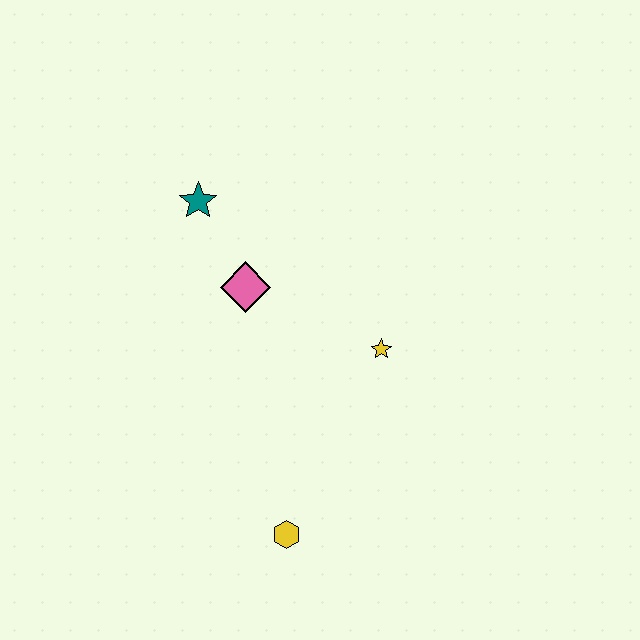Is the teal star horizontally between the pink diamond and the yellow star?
No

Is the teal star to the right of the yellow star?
No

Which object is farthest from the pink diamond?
The yellow hexagon is farthest from the pink diamond.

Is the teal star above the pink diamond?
Yes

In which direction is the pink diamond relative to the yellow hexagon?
The pink diamond is above the yellow hexagon.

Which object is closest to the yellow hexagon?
The yellow star is closest to the yellow hexagon.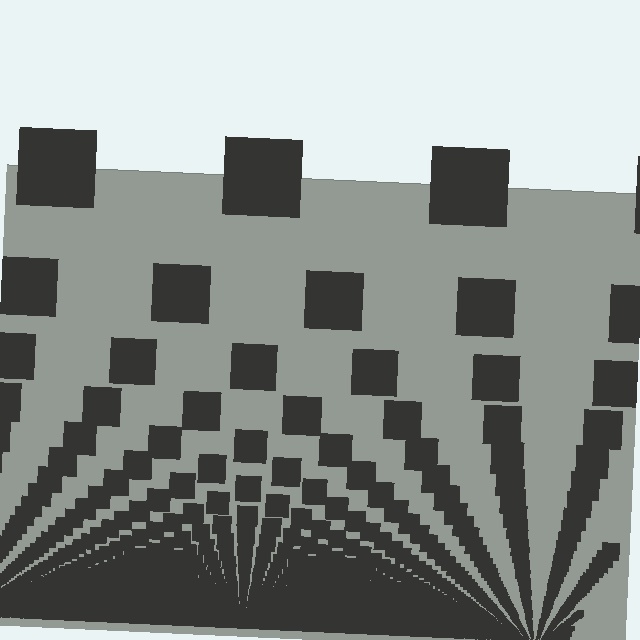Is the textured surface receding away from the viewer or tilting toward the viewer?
The surface appears to tilt toward the viewer. Texture elements get larger and sparser toward the top.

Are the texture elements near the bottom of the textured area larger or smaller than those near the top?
Smaller. The gradient is inverted — elements near the bottom are smaller and denser.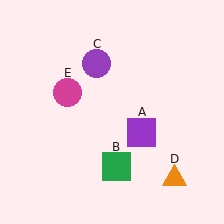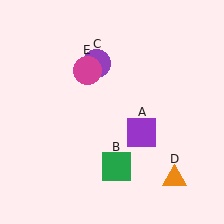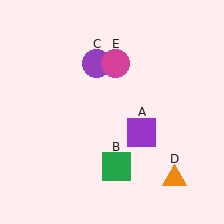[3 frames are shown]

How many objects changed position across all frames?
1 object changed position: magenta circle (object E).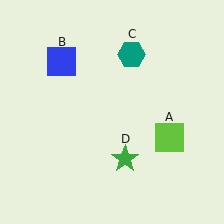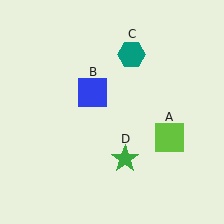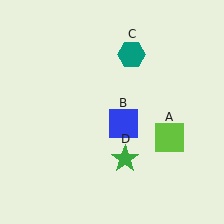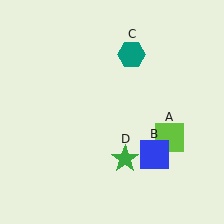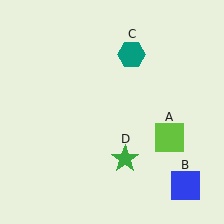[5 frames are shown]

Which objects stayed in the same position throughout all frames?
Lime square (object A) and teal hexagon (object C) and green star (object D) remained stationary.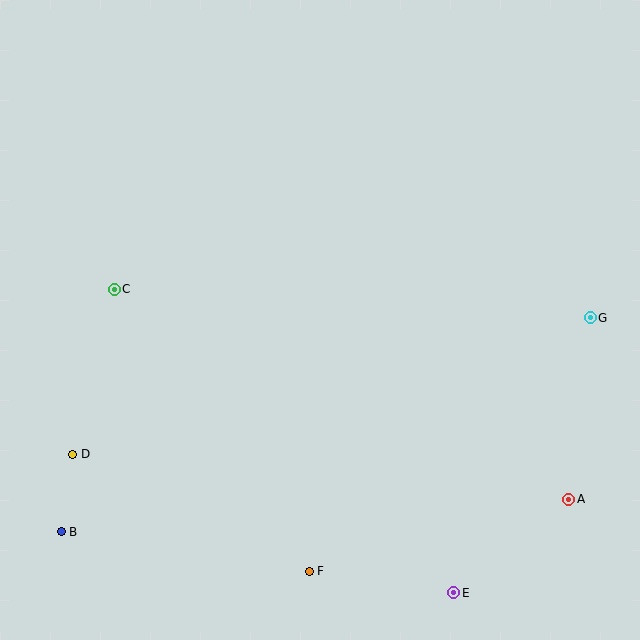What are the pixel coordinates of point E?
Point E is at (454, 593).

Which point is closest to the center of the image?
Point C at (114, 289) is closest to the center.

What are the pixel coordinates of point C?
Point C is at (114, 289).